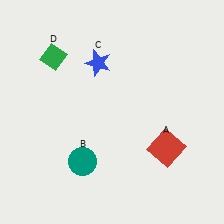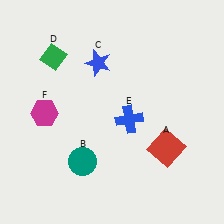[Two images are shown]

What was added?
A blue cross (E), a magenta hexagon (F) were added in Image 2.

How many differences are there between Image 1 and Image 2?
There are 2 differences between the two images.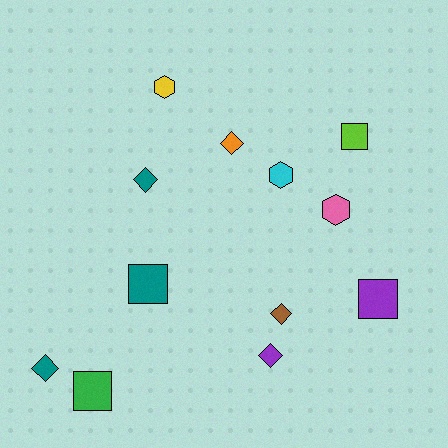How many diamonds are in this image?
There are 5 diamonds.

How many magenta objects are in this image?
There are no magenta objects.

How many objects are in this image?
There are 12 objects.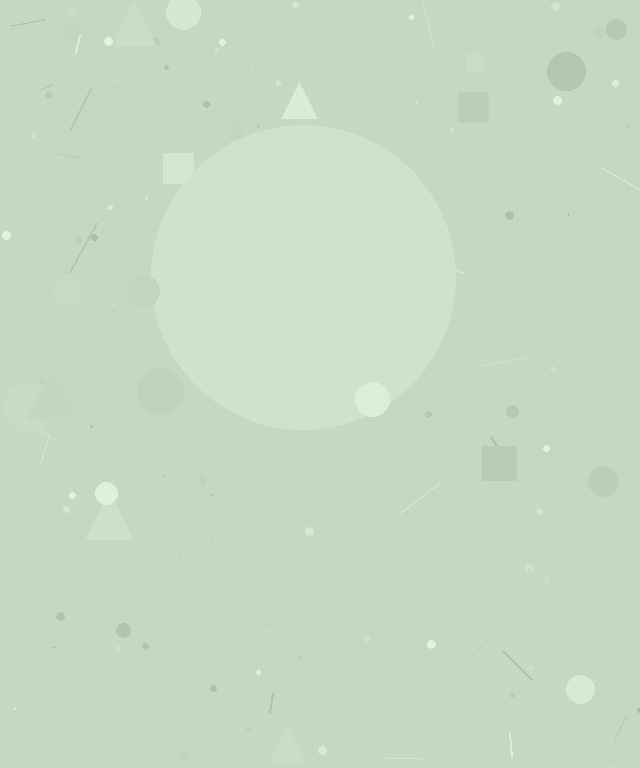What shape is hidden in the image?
A circle is hidden in the image.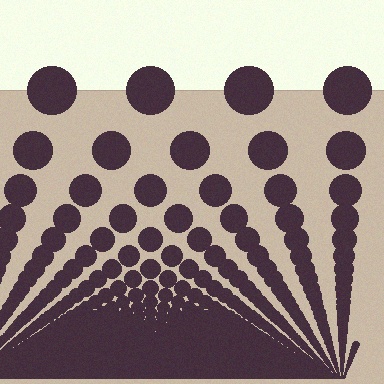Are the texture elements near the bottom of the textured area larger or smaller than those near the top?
Smaller. The gradient is inverted — elements near the bottom are smaller and denser.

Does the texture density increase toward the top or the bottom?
Density increases toward the bottom.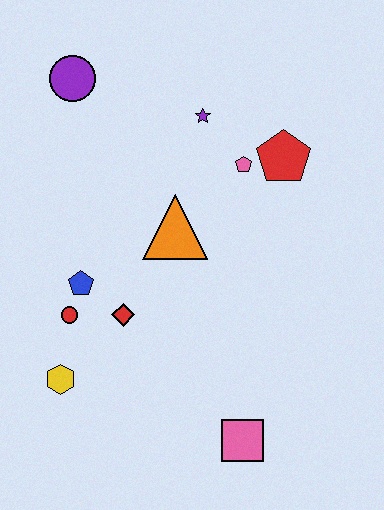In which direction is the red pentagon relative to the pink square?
The red pentagon is above the pink square.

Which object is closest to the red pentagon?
The pink pentagon is closest to the red pentagon.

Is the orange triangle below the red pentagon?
Yes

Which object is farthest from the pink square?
The purple circle is farthest from the pink square.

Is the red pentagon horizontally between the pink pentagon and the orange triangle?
No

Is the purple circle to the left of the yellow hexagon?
No